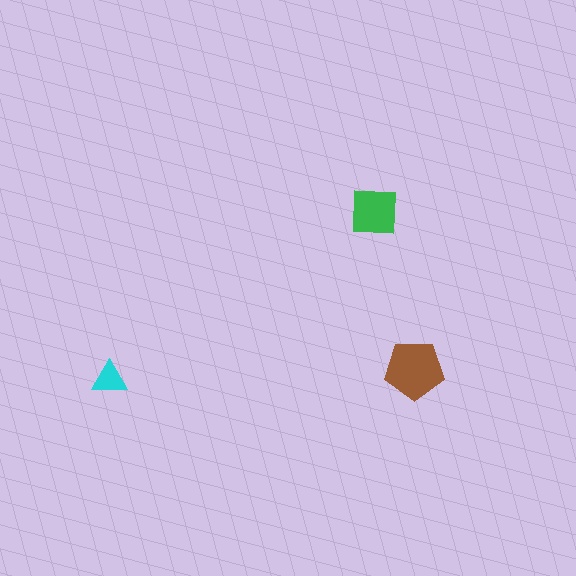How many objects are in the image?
There are 3 objects in the image.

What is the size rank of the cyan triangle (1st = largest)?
3rd.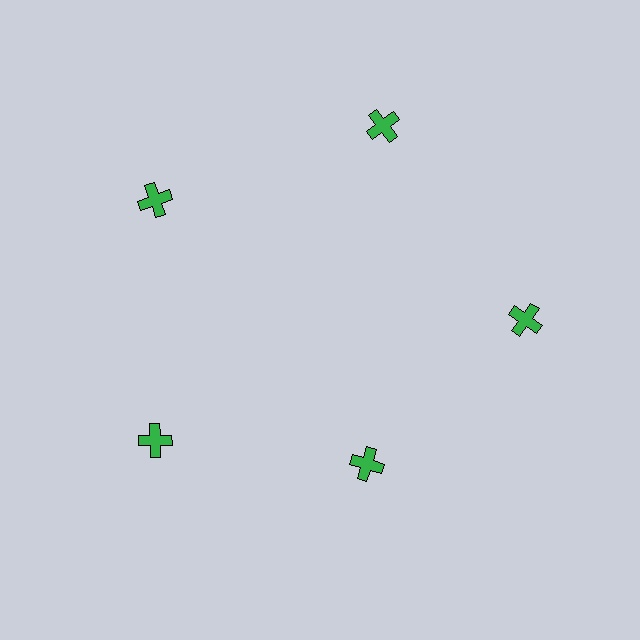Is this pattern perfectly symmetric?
No. The 5 green crosses are arranged in a ring, but one element near the 5 o'clock position is pulled inward toward the center, breaking the 5-fold rotational symmetry.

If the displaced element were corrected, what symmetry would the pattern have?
It would have 5-fold rotational symmetry — the pattern would map onto itself every 72 degrees.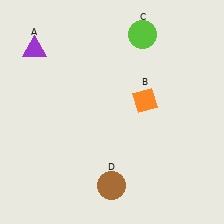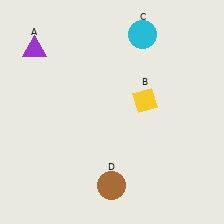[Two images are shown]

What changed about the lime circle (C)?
In Image 1, C is lime. In Image 2, it changed to cyan.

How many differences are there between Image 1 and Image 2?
There are 2 differences between the two images.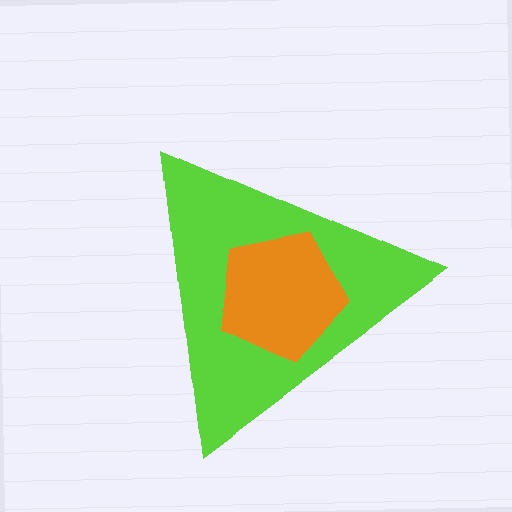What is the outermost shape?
The lime triangle.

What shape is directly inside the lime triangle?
The orange pentagon.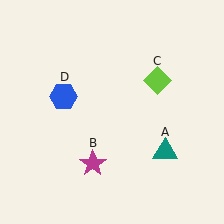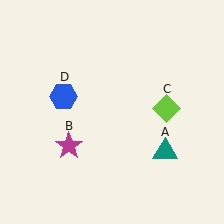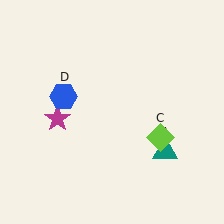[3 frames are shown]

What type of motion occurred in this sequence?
The magenta star (object B), lime diamond (object C) rotated clockwise around the center of the scene.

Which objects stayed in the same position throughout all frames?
Teal triangle (object A) and blue hexagon (object D) remained stationary.